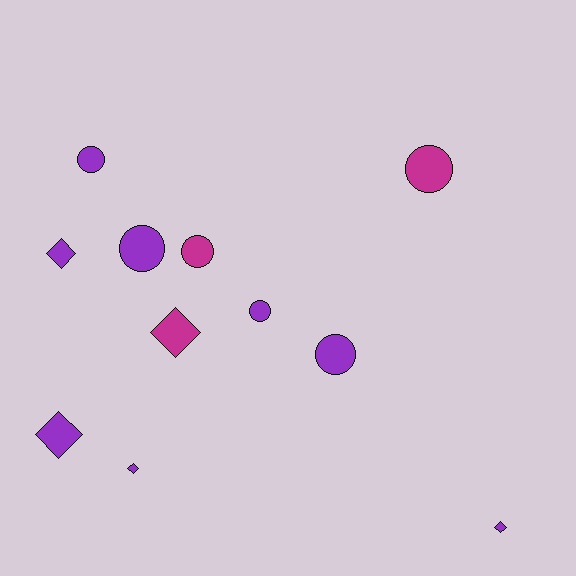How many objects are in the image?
There are 11 objects.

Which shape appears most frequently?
Circle, with 6 objects.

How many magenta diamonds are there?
There is 1 magenta diamond.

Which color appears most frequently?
Purple, with 8 objects.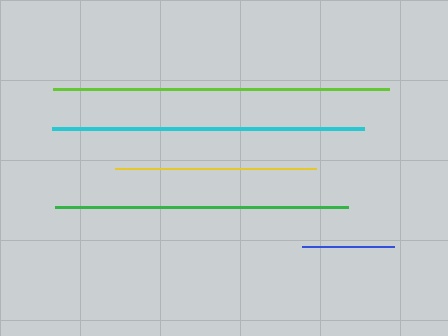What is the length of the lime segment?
The lime segment is approximately 337 pixels long.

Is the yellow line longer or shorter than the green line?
The green line is longer than the yellow line.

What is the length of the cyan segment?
The cyan segment is approximately 313 pixels long.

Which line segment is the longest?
The lime line is the longest at approximately 337 pixels.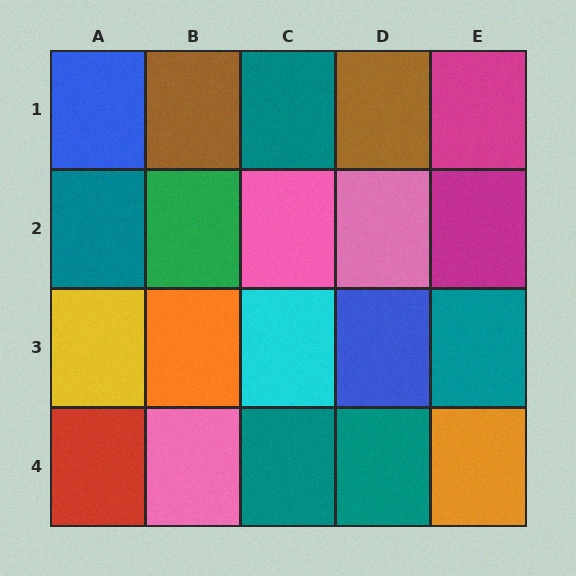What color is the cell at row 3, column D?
Blue.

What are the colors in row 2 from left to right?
Teal, green, pink, pink, magenta.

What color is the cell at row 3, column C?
Cyan.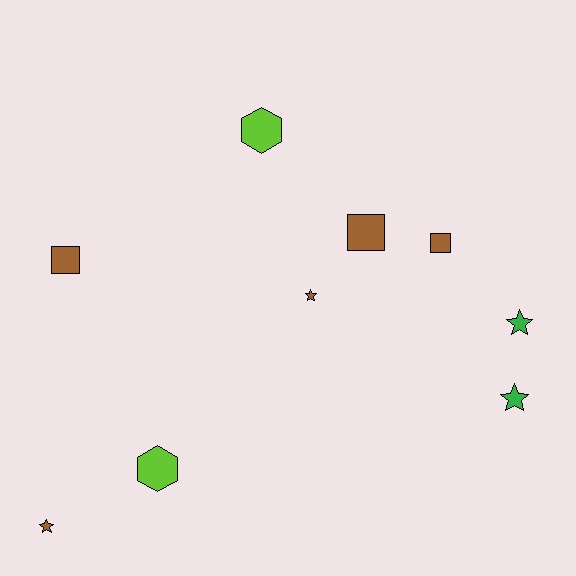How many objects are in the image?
There are 9 objects.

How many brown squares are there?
There are 3 brown squares.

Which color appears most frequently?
Brown, with 5 objects.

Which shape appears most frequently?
Star, with 4 objects.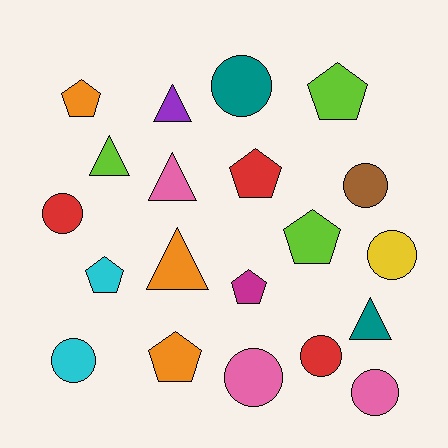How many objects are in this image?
There are 20 objects.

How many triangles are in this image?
There are 5 triangles.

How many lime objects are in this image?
There are 3 lime objects.